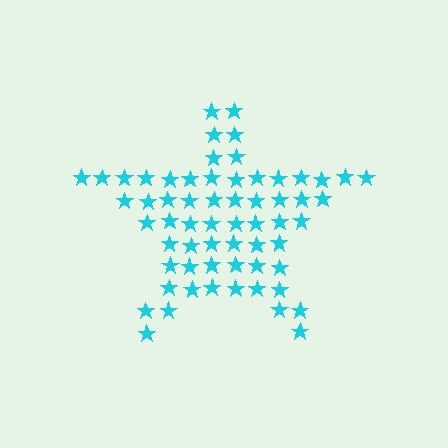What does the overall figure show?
The overall figure shows a star.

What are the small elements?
The small elements are stars.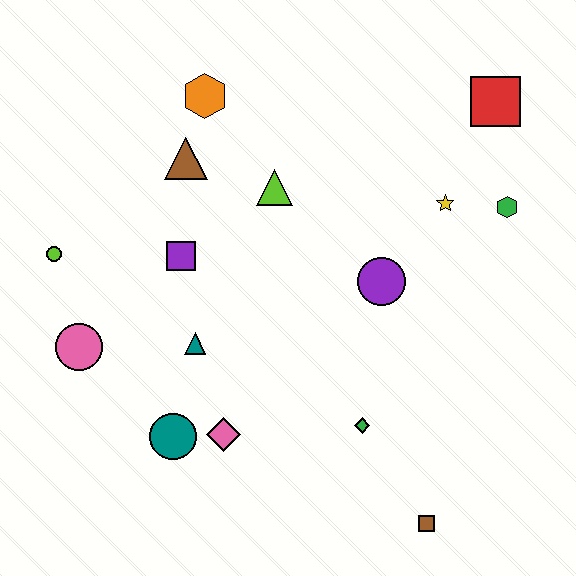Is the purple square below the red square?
Yes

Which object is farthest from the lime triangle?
The brown square is farthest from the lime triangle.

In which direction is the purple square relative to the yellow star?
The purple square is to the left of the yellow star.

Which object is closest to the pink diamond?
The teal circle is closest to the pink diamond.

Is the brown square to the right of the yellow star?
No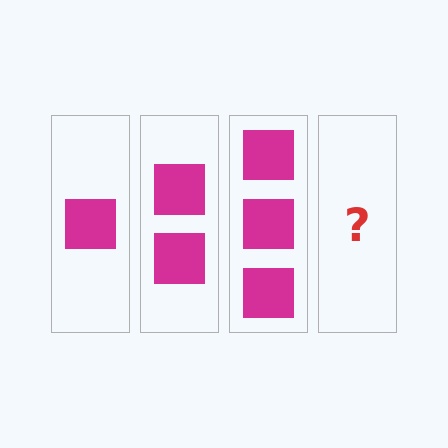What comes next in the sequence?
The next element should be 4 squares.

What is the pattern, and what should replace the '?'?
The pattern is that each step adds one more square. The '?' should be 4 squares.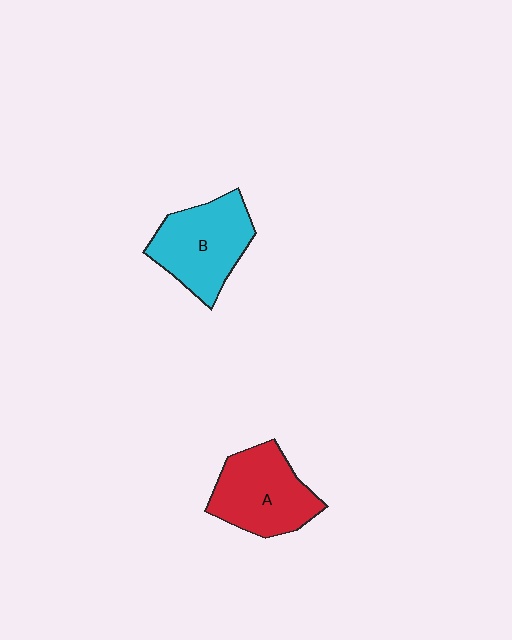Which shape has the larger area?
Shape B (cyan).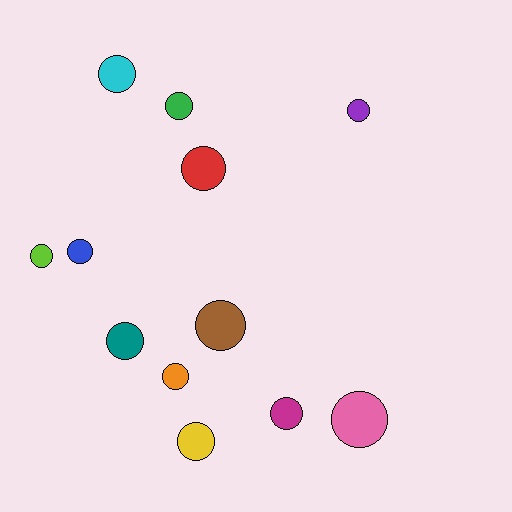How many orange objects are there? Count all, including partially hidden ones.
There is 1 orange object.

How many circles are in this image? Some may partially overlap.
There are 12 circles.